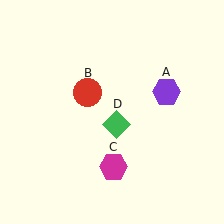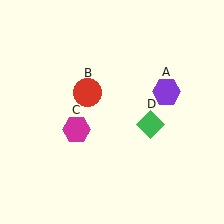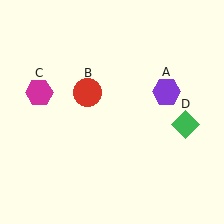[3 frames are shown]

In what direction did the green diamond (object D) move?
The green diamond (object D) moved right.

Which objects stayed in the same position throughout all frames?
Purple hexagon (object A) and red circle (object B) remained stationary.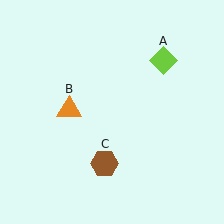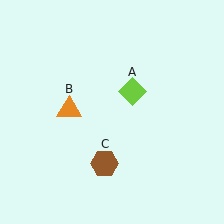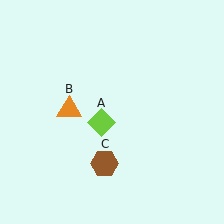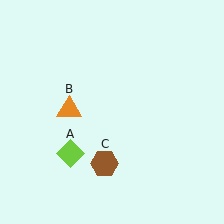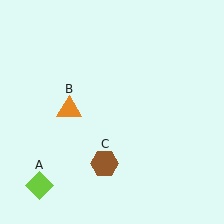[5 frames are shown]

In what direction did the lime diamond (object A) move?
The lime diamond (object A) moved down and to the left.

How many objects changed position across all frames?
1 object changed position: lime diamond (object A).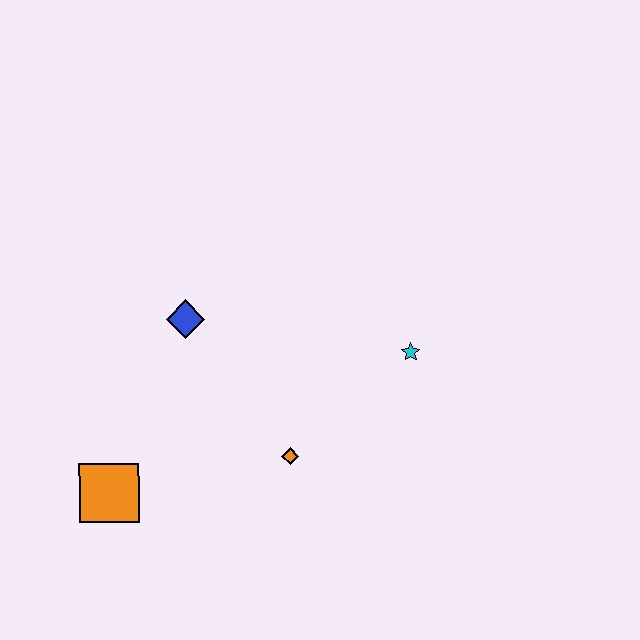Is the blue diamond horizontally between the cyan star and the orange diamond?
No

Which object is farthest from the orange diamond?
The orange square is farthest from the orange diamond.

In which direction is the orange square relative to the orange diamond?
The orange square is to the left of the orange diamond.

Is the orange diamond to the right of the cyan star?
No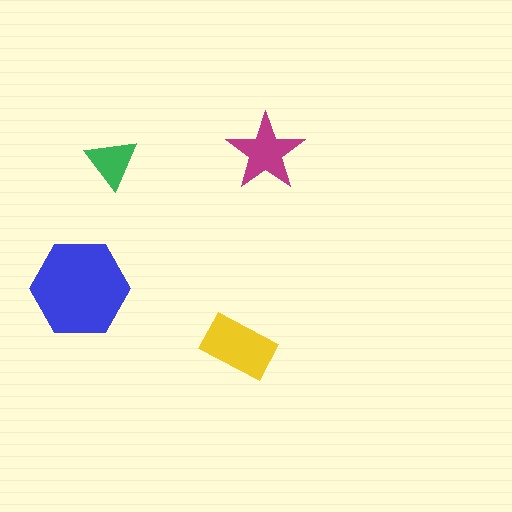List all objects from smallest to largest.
The green triangle, the magenta star, the yellow rectangle, the blue hexagon.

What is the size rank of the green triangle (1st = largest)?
4th.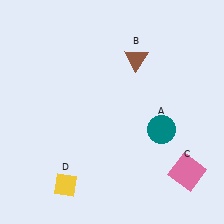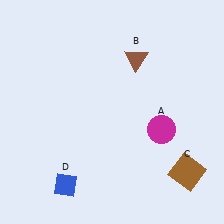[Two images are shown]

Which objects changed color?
A changed from teal to magenta. C changed from pink to brown. D changed from yellow to blue.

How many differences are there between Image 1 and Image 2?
There are 3 differences between the two images.